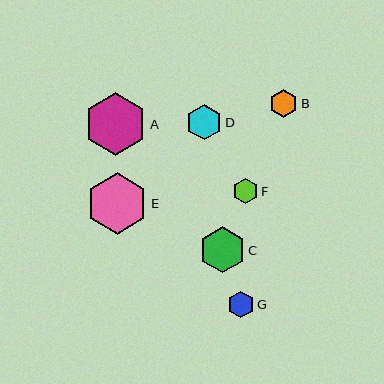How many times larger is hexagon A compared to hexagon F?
Hexagon A is approximately 2.5 times the size of hexagon F.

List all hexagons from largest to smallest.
From largest to smallest: A, E, C, D, B, G, F.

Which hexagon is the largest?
Hexagon A is the largest with a size of approximately 63 pixels.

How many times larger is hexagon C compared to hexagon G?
Hexagon C is approximately 1.7 times the size of hexagon G.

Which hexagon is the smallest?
Hexagon F is the smallest with a size of approximately 25 pixels.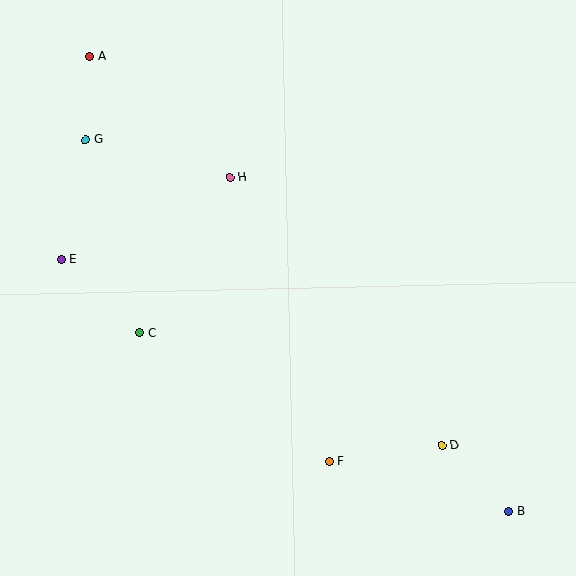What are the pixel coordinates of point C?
Point C is at (140, 333).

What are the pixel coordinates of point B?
Point B is at (509, 511).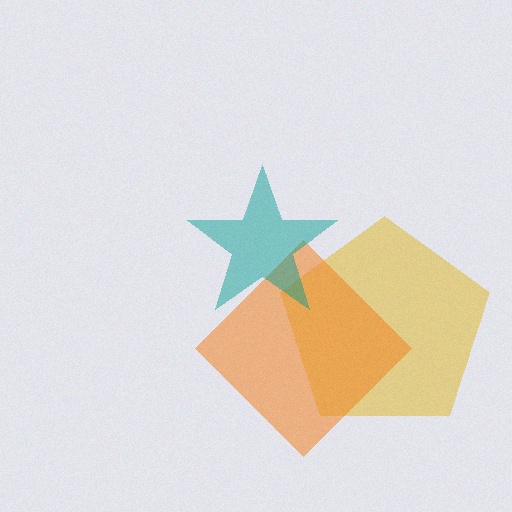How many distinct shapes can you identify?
There are 3 distinct shapes: a yellow pentagon, an orange diamond, a teal star.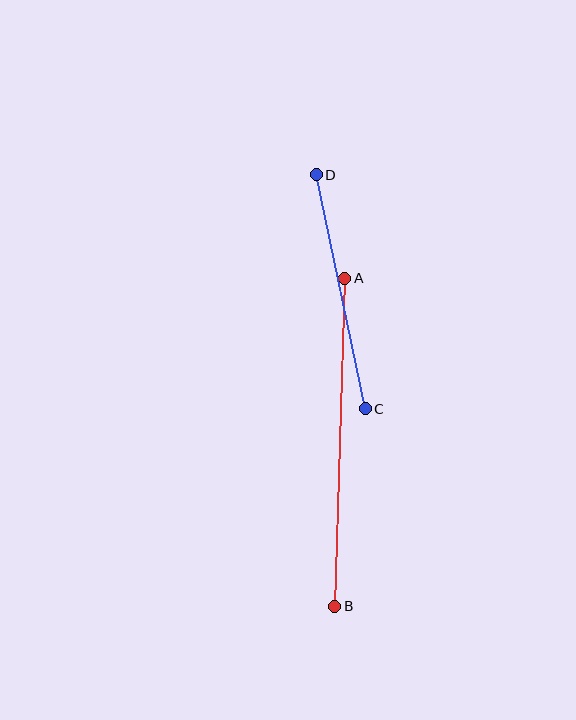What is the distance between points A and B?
The distance is approximately 328 pixels.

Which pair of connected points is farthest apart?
Points A and B are farthest apart.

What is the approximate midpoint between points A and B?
The midpoint is at approximately (340, 442) pixels.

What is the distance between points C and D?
The distance is approximately 239 pixels.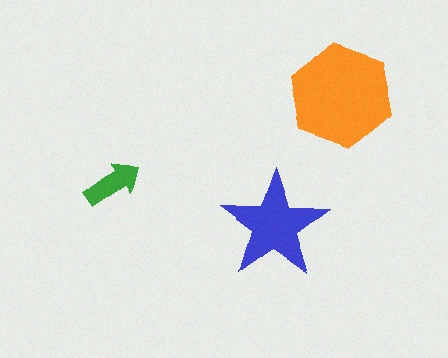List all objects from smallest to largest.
The green arrow, the blue star, the orange hexagon.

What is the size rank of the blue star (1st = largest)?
2nd.